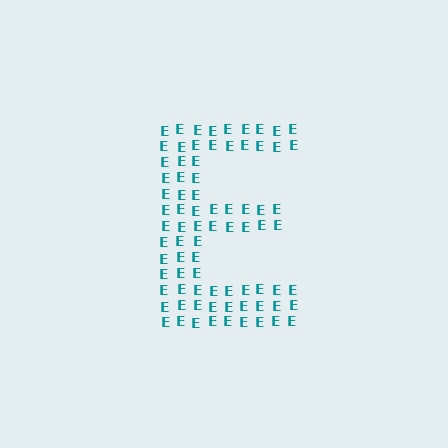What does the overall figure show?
The overall figure shows the letter E.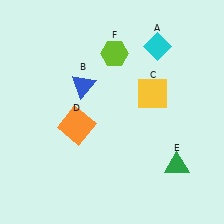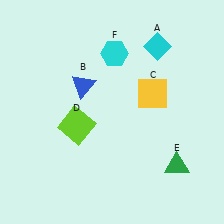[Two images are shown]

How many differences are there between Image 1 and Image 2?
There are 2 differences between the two images.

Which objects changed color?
D changed from orange to lime. F changed from lime to cyan.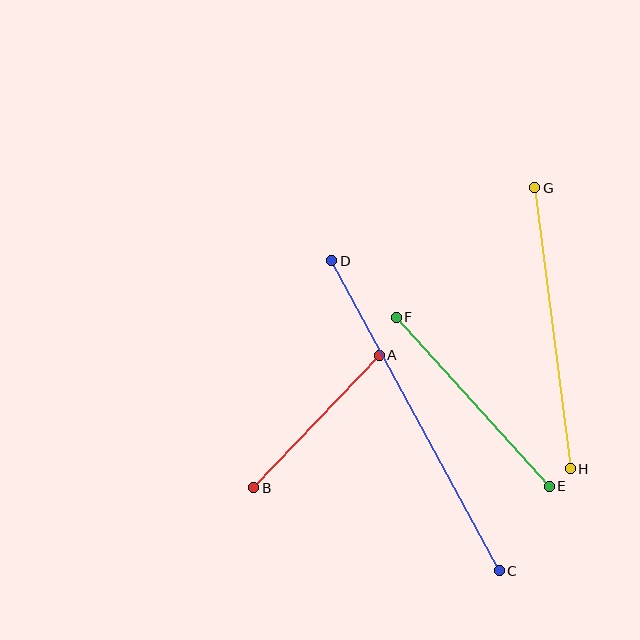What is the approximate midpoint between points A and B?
The midpoint is at approximately (316, 422) pixels.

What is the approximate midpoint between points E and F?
The midpoint is at approximately (473, 402) pixels.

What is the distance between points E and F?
The distance is approximately 228 pixels.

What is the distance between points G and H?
The distance is approximately 283 pixels.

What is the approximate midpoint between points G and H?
The midpoint is at approximately (553, 328) pixels.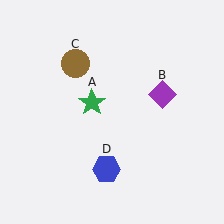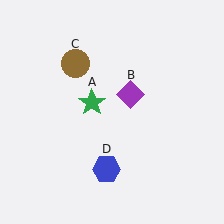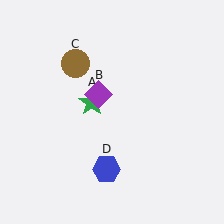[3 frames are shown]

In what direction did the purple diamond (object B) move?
The purple diamond (object B) moved left.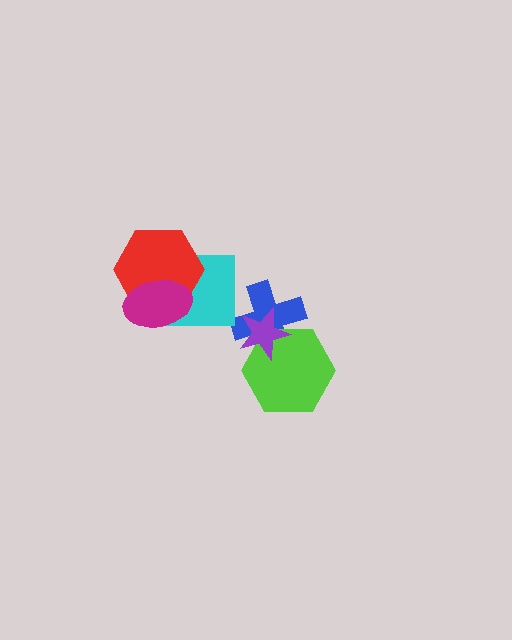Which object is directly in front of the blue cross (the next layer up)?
The lime hexagon is directly in front of the blue cross.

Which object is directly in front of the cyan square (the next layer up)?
The red hexagon is directly in front of the cyan square.